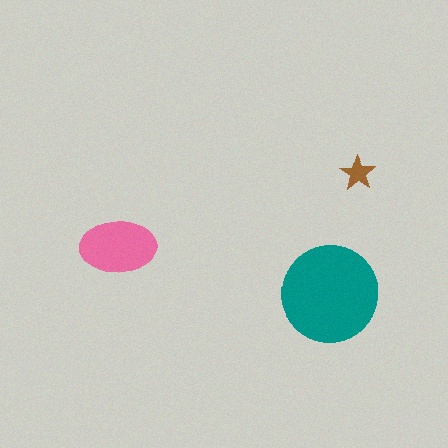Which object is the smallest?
The brown star.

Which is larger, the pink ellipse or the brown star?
The pink ellipse.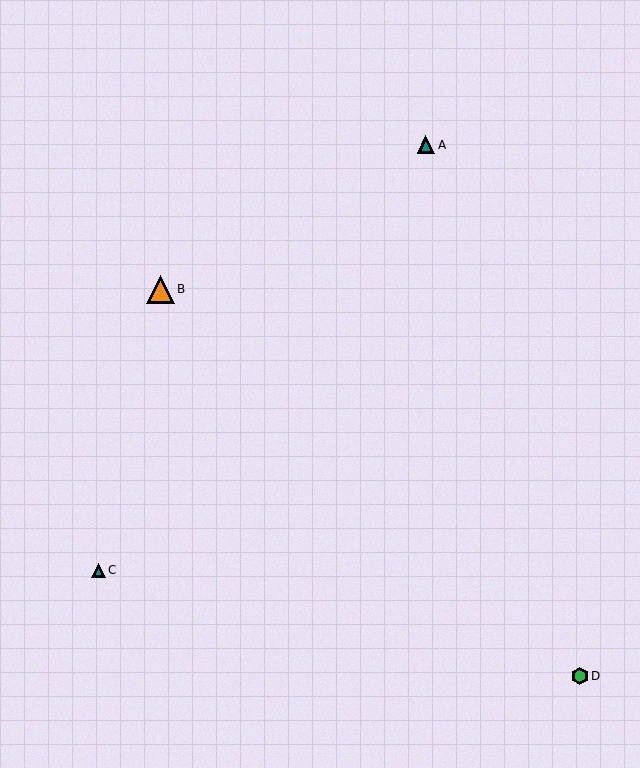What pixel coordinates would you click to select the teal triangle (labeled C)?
Click at (98, 570) to select the teal triangle C.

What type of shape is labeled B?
Shape B is an orange triangle.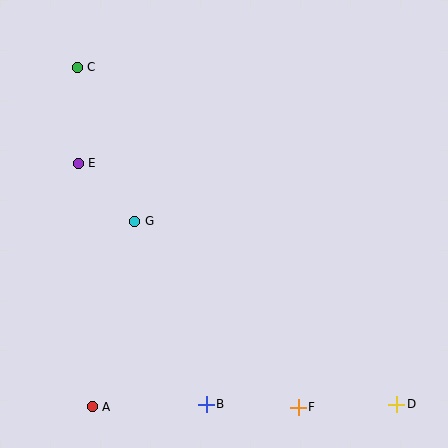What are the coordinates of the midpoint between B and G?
The midpoint between B and G is at (170, 313).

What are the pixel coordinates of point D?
Point D is at (397, 404).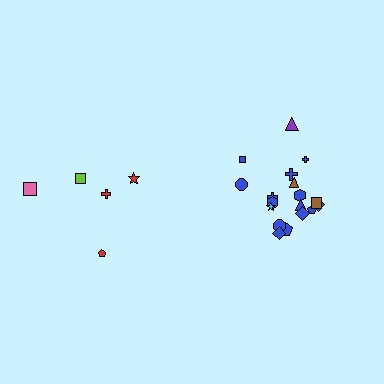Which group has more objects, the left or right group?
The right group.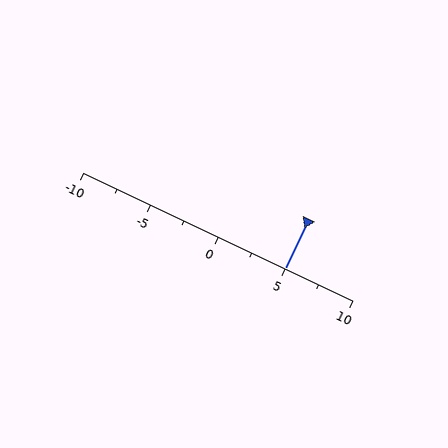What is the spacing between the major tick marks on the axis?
The major ticks are spaced 5 apart.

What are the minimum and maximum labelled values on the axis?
The axis runs from -10 to 10.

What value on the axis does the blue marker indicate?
The marker indicates approximately 5.